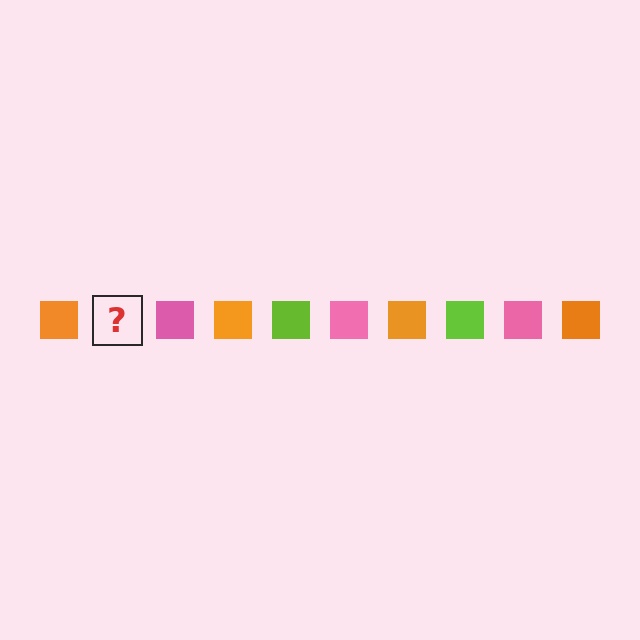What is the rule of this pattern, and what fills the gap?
The rule is that the pattern cycles through orange, lime, pink squares. The gap should be filled with a lime square.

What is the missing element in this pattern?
The missing element is a lime square.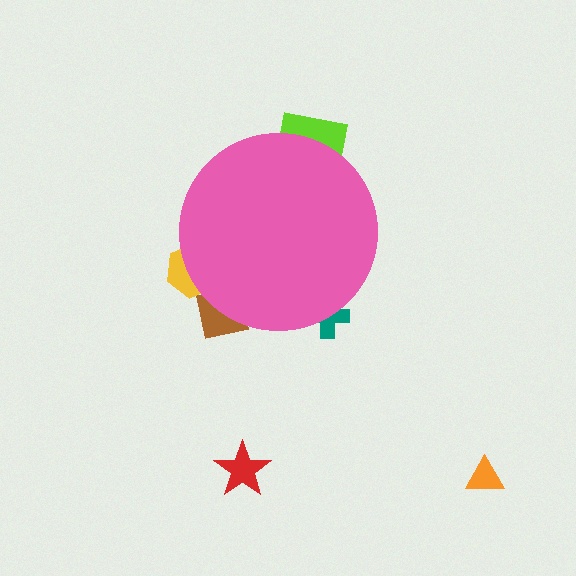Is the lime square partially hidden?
Yes, the lime square is partially hidden behind the pink circle.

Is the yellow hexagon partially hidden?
Yes, the yellow hexagon is partially hidden behind the pink circle.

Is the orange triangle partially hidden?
No, the orange triangle is fully visible.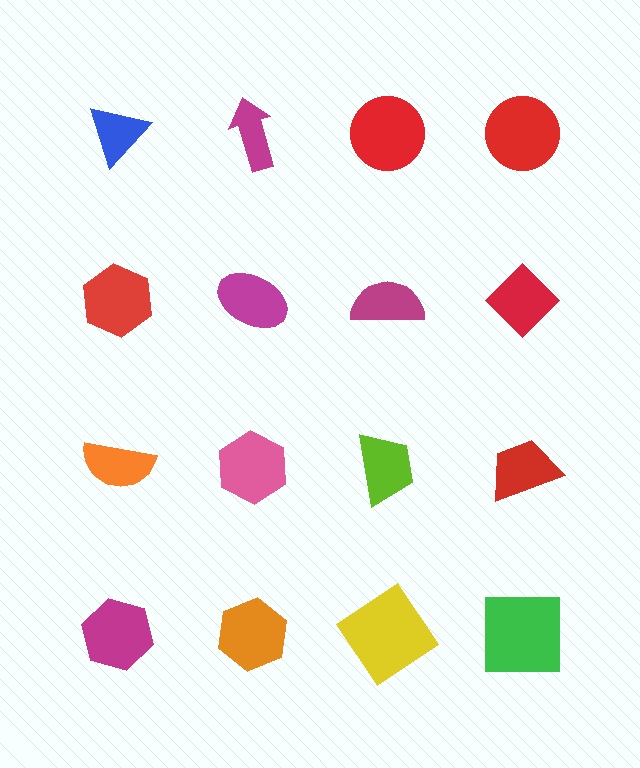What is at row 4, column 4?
A green square.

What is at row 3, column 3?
A lime trapezoid.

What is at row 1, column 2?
A magenta arrow.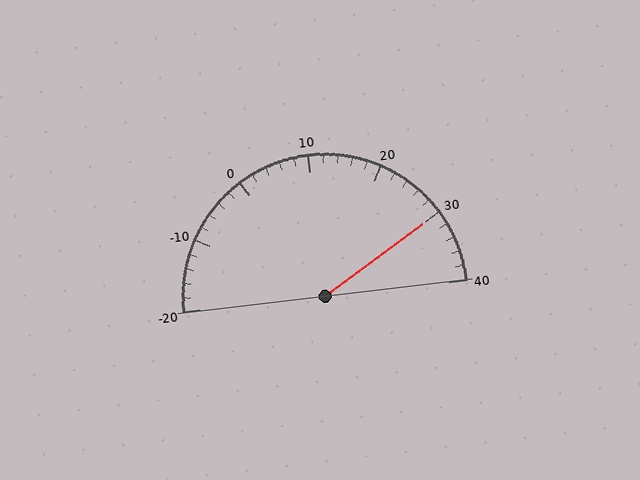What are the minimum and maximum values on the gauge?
The gauge ranges from -20 to 40.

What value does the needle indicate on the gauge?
The needle indicates approximately 30.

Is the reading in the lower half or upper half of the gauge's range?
The reading is in the upper half of the range (-20 to 40).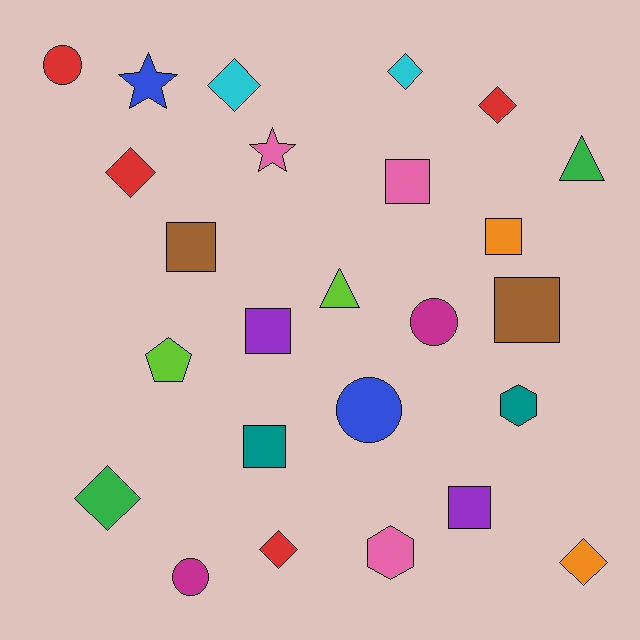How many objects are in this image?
There are 25 objects.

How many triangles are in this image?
There are 2 triangles.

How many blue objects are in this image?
There are 2 blue objects.